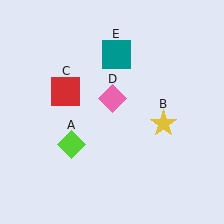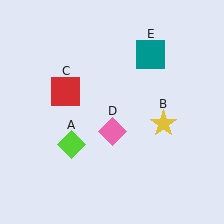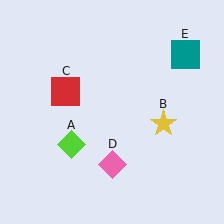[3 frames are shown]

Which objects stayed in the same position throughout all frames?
Lime diamond (object A) and yellow star (object B) and red square (object C) remained stationary.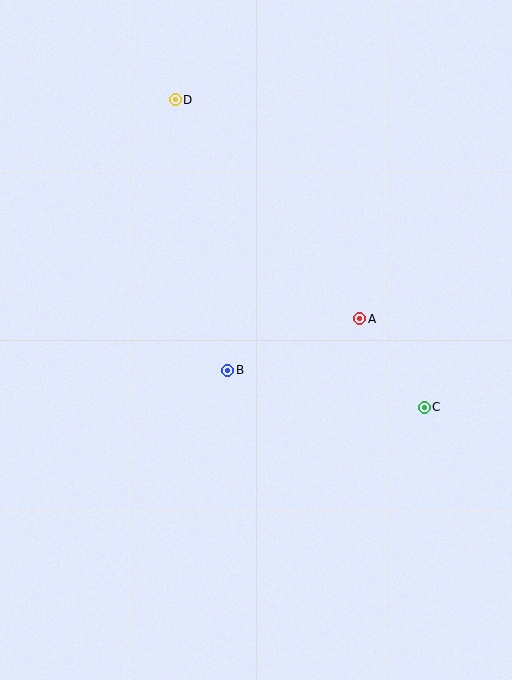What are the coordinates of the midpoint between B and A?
The midpoint between B and A is at (294, 345).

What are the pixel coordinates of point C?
Point C is at (424, 407).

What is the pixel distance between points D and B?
The distance between D and B is 276 pixels.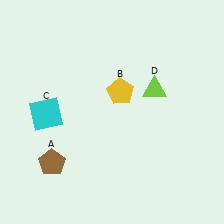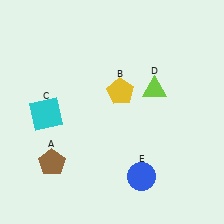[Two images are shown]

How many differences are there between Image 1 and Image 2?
There is 1 difference between the two images.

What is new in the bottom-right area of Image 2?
A blue circle (E) was added in the bottom-right area of Image 2.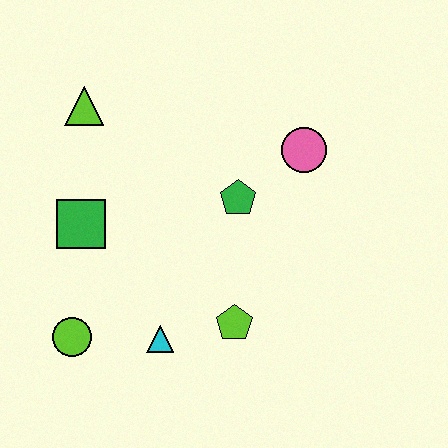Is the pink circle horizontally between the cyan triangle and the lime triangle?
No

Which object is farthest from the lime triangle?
The lime pentagon is farthest from the lime triangle.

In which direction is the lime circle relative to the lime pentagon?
The lime circle is to the left of the lime pentagon.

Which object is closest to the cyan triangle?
The lime pentagon is closest to the cyan triangle.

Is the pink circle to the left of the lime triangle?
No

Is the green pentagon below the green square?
No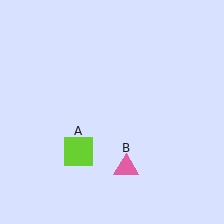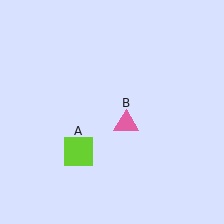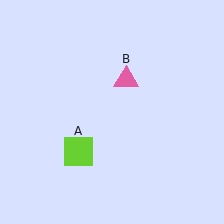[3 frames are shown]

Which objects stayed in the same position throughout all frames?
Lime square (object A) remained stationary.